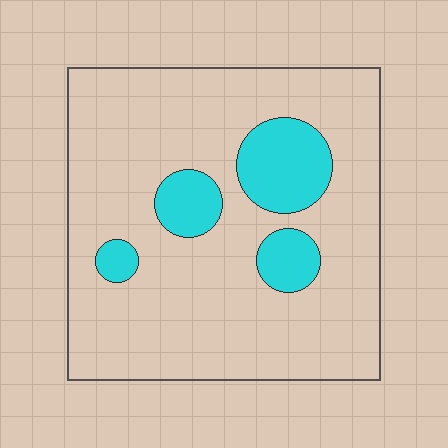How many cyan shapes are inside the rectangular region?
4.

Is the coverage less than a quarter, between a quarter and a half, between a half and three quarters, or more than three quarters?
Less than a quarter.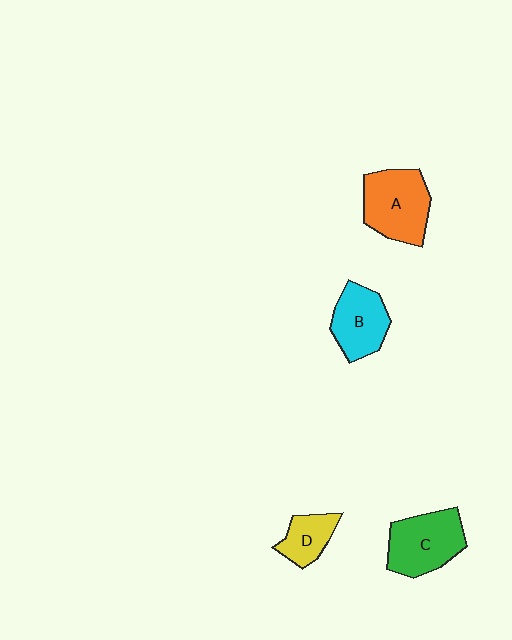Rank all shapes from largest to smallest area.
From largest to smallest: A (orange), C (green), B (cyan), D (yellow).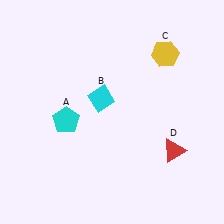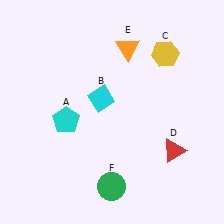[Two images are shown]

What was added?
An orange triangle (E), a green circle (F) were added in Image 2.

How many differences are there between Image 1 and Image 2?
There are 2 differences between the two images.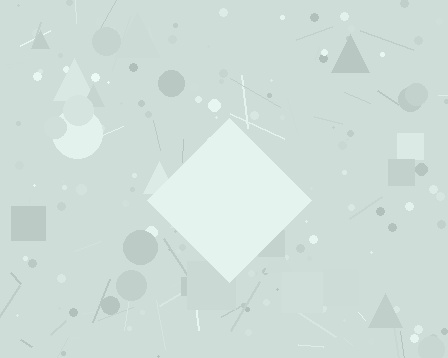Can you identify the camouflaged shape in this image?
The camouflaged shape is a diamond.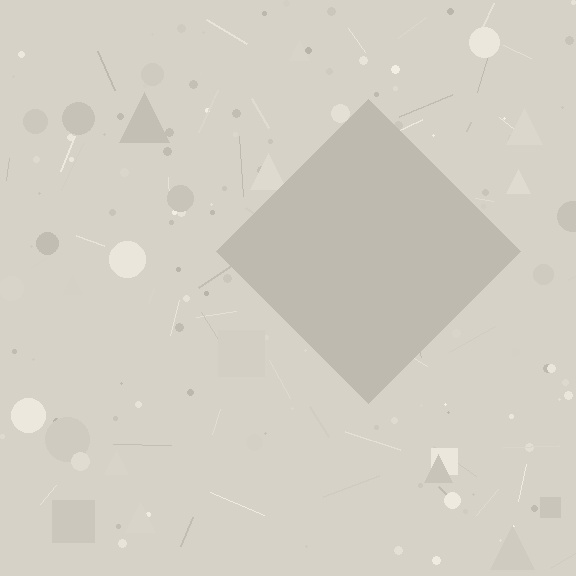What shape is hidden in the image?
A diamond is hidden in the image.